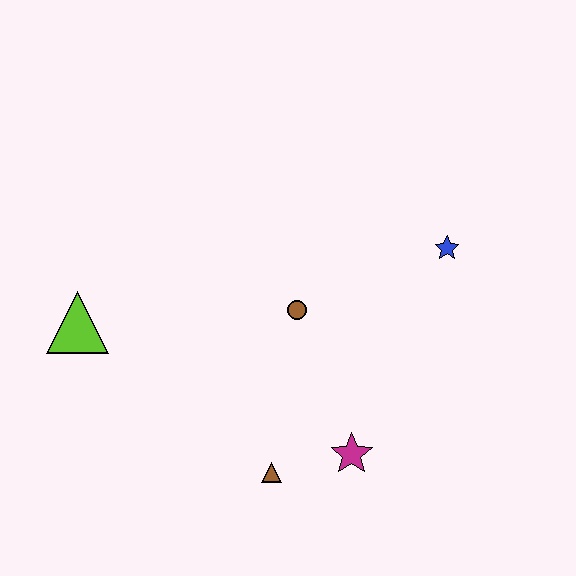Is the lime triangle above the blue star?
No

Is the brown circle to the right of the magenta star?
No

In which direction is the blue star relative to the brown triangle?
The blue star is above the brown triangle.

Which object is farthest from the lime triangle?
The blue star is farthest from the lime triangle.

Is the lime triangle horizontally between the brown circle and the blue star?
No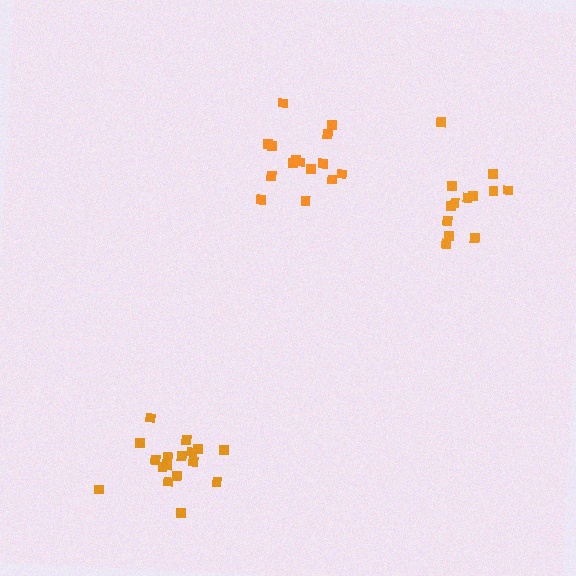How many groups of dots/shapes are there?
There are 3 groups.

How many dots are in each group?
Group 1: 15 dots, Group 2: 17 dots, Group 3: 14 dots (46 total).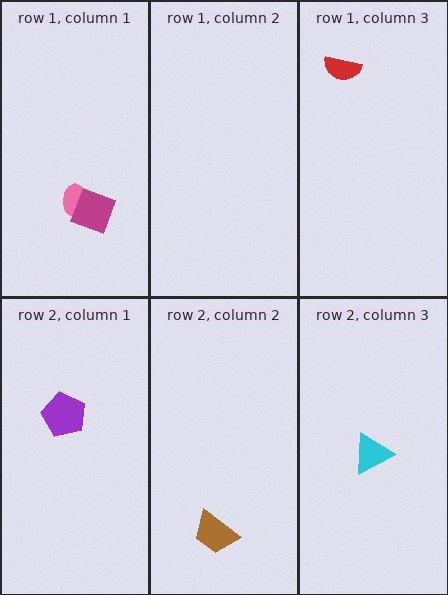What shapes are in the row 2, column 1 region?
The purple pentagon.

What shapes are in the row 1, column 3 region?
The red semicircle.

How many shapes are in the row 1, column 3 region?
1.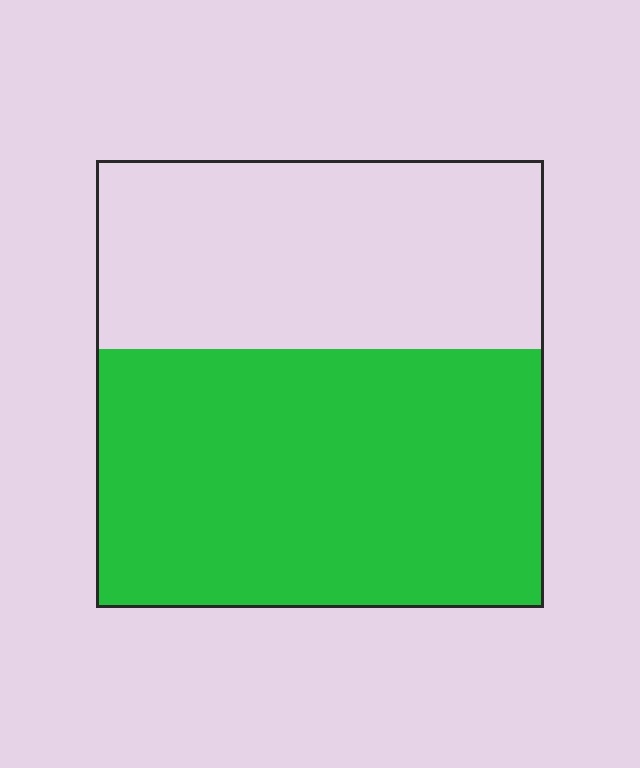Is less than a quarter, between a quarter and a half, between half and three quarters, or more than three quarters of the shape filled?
Between half and three quarters.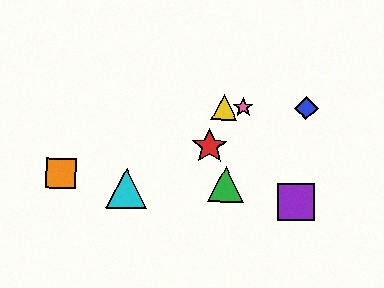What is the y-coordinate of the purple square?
The purple square is at y≈201.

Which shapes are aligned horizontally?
The blue diamond, the yellow triangle, the pink star are aligned horizontally.